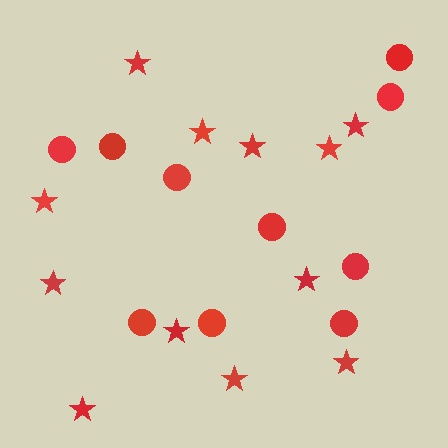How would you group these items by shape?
There are 2 groups: one group of stars (12) and one group of circles (10).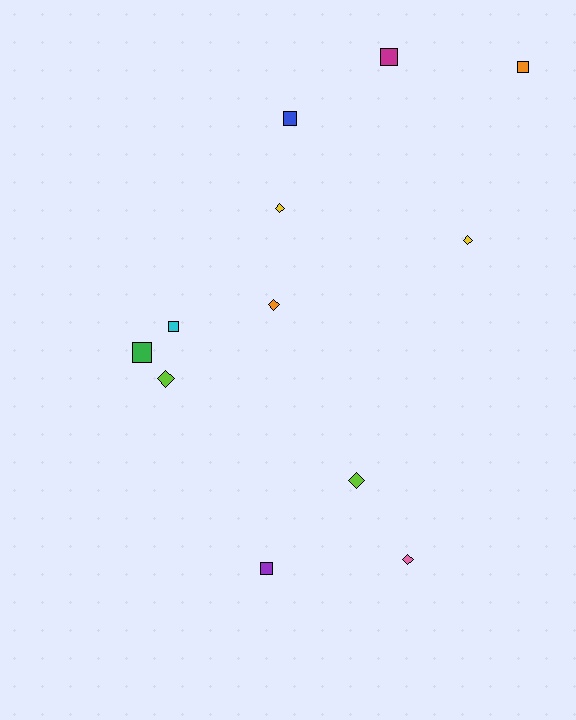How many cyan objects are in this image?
There is 1 cyan object.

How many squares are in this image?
There are 6 squares.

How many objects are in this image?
There are 12 objects.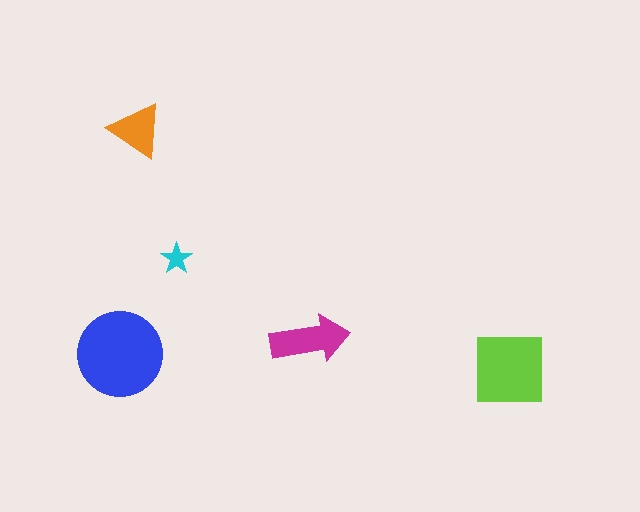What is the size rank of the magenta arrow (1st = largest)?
3rd.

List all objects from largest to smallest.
The blue circle, the lime square, the magenta arrow, the orange triangle, the cyan star.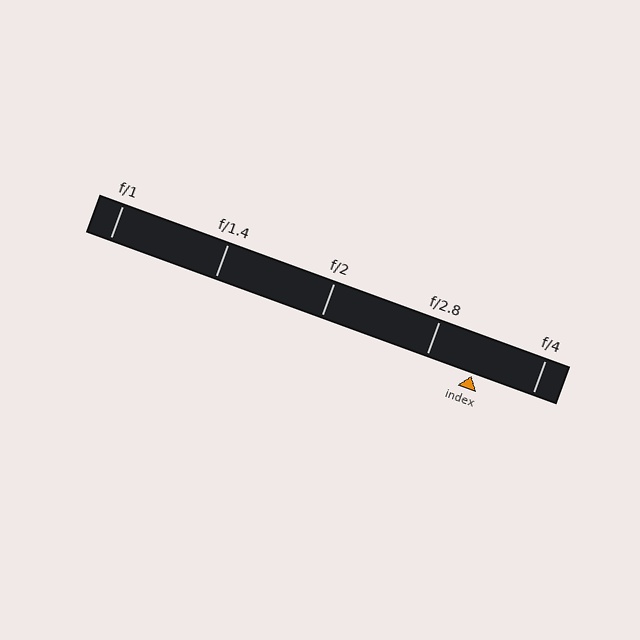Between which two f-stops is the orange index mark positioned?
The index mark is between f/2.8 and f/4.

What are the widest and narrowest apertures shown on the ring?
The widest aperture shown is f/1 and the narrowest is f/4.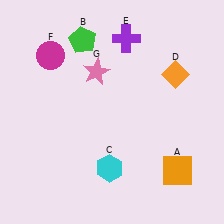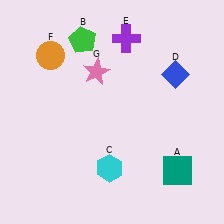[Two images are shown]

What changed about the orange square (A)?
In Image 1, A is orange. In Image 2, it changed to teal.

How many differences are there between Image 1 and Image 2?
There are 3 differences between the two images.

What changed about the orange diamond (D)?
In Image 1, D is orange. In Image 2, it changed to blue.